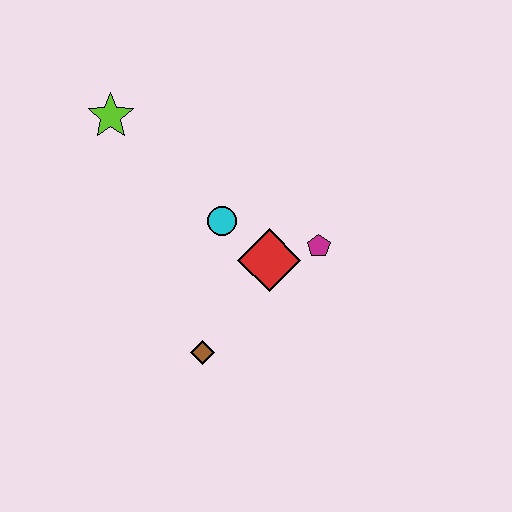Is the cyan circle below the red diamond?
No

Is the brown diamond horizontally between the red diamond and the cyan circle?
No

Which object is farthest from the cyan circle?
The lime star is farthest from the cyan circle.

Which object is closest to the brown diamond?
The red diamond is closest to the brown diamond.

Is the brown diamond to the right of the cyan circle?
No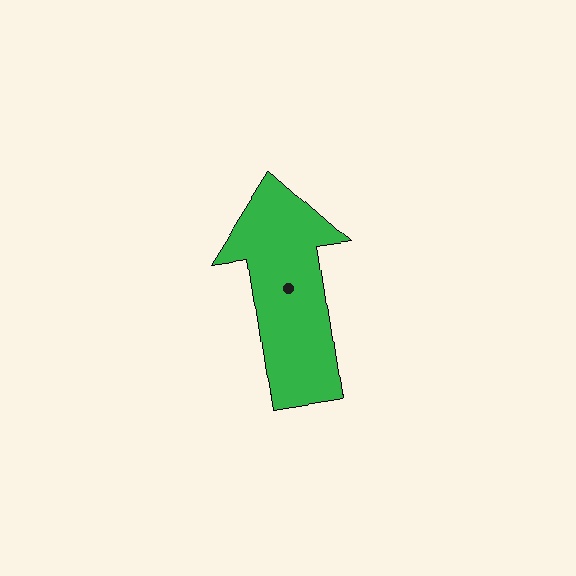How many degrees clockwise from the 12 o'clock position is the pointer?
Approximately 351 degrees.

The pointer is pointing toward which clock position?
Roughly 12 o'clock.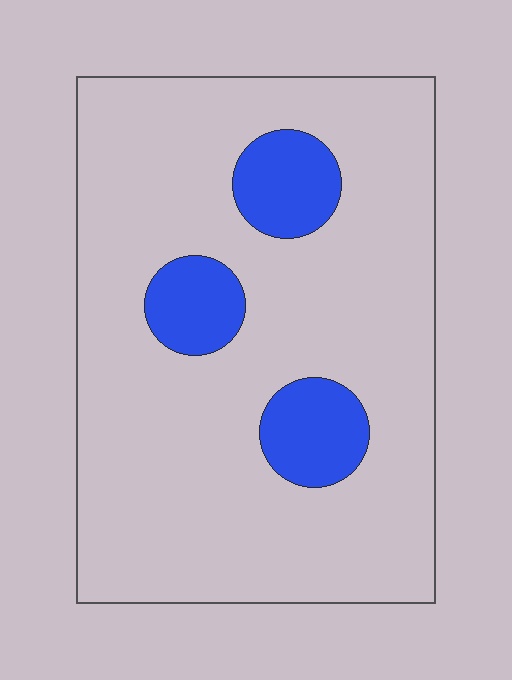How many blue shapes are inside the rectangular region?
3.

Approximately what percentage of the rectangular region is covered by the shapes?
Approximately 15%.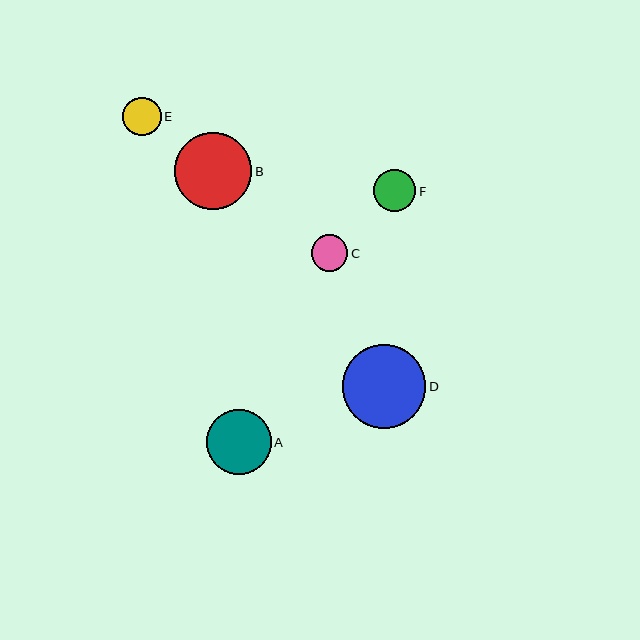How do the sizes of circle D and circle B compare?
Circle D and circle B are approximately the same size.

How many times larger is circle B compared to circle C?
Circle B is approximately 2.1 times the size of circle C.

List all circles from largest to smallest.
From largest to smallest: D, B, A, F, E, C.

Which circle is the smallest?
Circle C is the smallest with a size of approximately 36 pixels.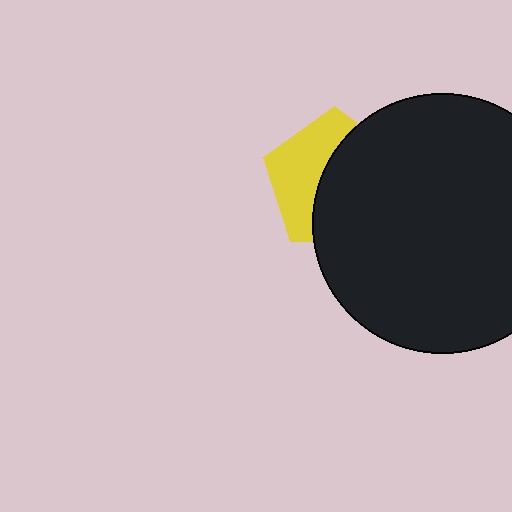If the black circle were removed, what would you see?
You would see the complete yellow pentagon.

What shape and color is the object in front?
The object in front is a black circle.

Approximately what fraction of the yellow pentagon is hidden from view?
Roughly 57% of the yellow pentagon is hidden behind the black circle.